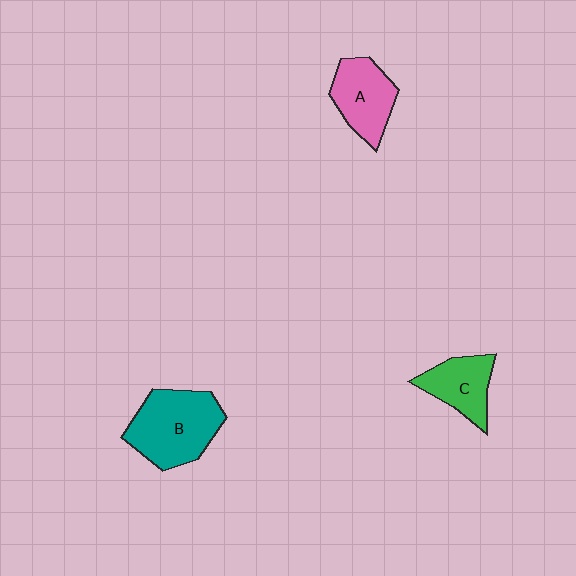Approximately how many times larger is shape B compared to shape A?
Approximately 1.4 times.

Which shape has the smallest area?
Shape C (green).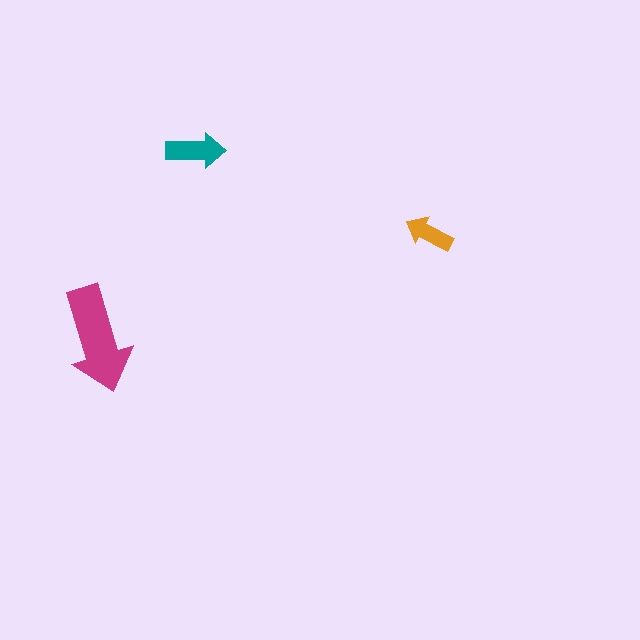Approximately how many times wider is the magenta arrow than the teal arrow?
About 2 times wider.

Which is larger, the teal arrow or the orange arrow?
The teal one.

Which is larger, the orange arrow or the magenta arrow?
The magenta one.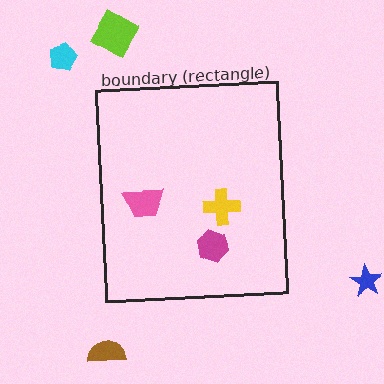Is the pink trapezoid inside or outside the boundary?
Inside.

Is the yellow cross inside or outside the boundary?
Inside.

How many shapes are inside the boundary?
3 inside, 4 outside.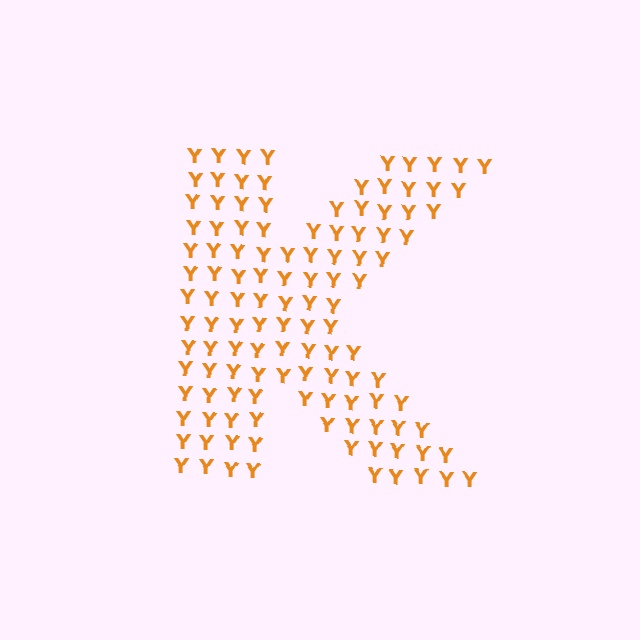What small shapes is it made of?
It is made of small letter Y's.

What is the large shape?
The large shape is the letter K.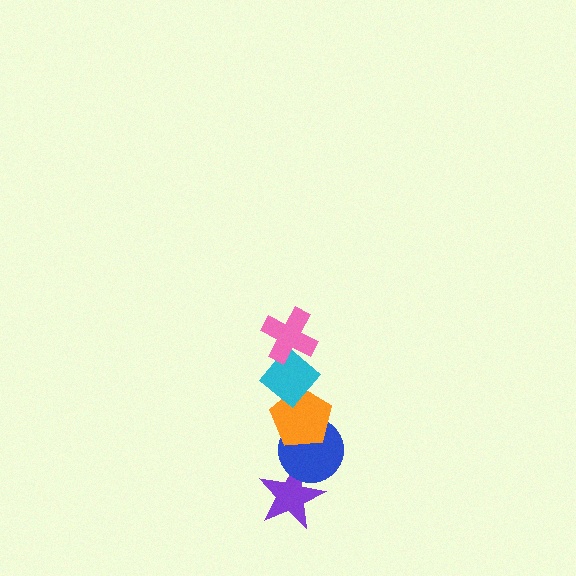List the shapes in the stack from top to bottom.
From top to bottom: the pink cross, the cyan diamond, the orange pentagon, the blue circle, the purple star.